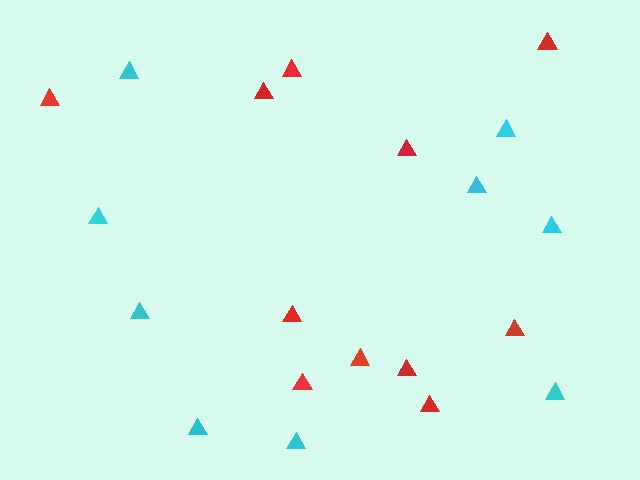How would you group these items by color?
There are 2 groups: one group of red triangles (11) and one group of cyan triangles (9).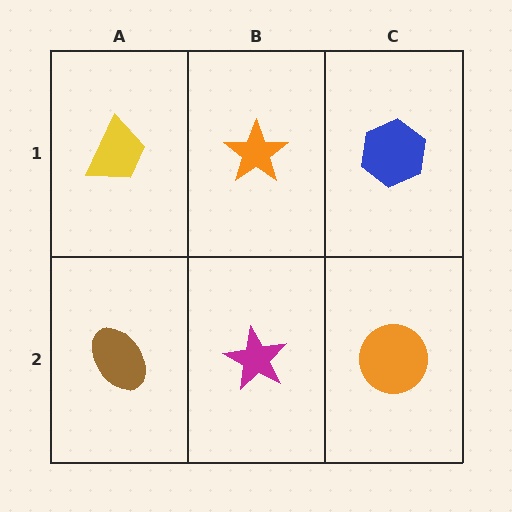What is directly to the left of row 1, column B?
A yellow trapezoid.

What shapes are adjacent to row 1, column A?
A brown ellipse (row 2, column A), an orange star (row 1, column B).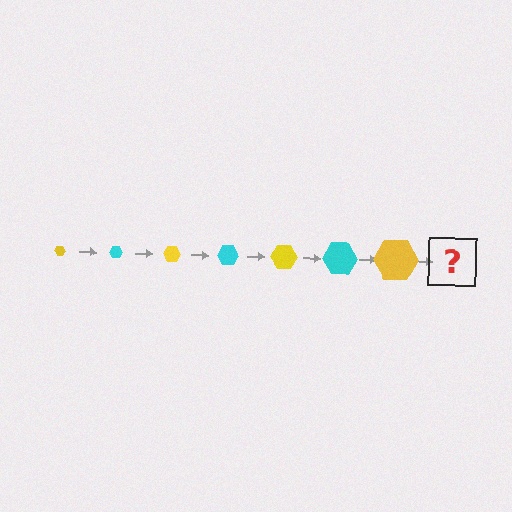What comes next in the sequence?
The next element should be a cyan hexagon, larger than the previous one.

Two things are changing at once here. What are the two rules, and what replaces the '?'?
The two rules are that the hexagon grows larger each step and the color cycles through yellow and cyan. The '?' should be a cyan hexagon, larger than the previous one.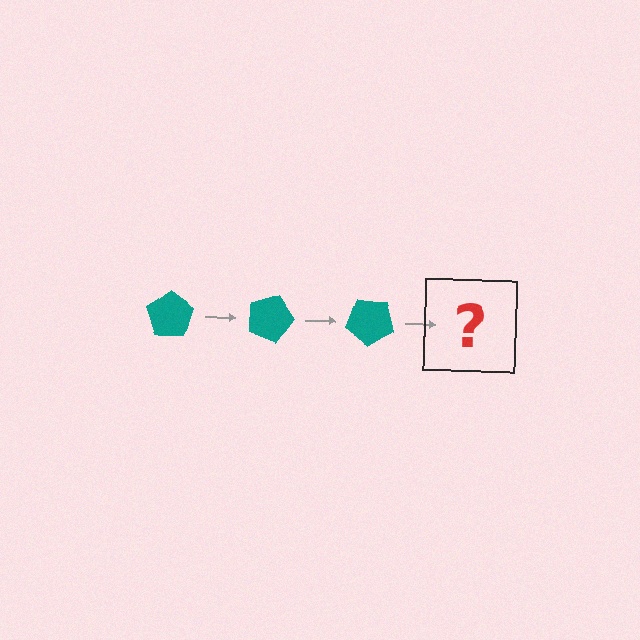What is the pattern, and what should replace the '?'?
The pattern is that the pentagon rotates 20 degrees each step. The '?' should be a teal pentagon rotated 60 degrees.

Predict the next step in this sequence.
The next step is a teal pentagon rotated 60 degrees.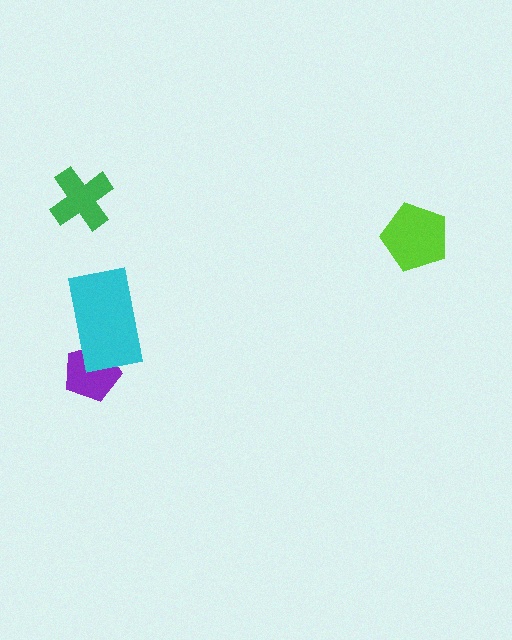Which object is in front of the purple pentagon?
The cyan rectangle is in front of the purple pentagon.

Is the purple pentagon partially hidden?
Yes, it is partially covered by another shape.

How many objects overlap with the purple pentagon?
1 object overlaps with the purple pentagon.